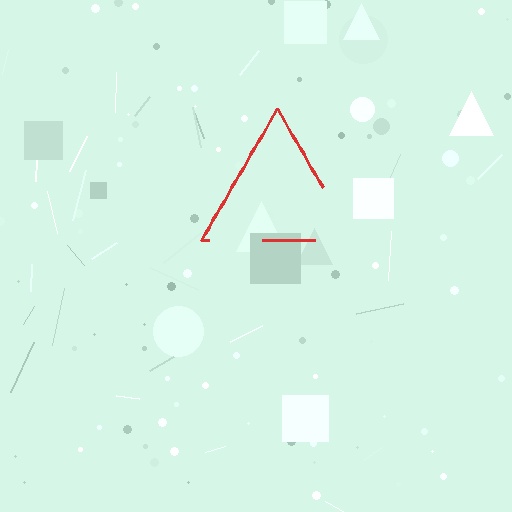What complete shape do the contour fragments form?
The contour fragments form a triangle.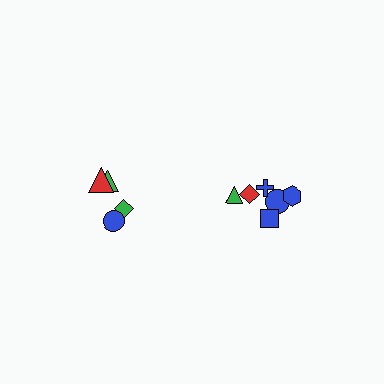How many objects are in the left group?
There are 4 objects.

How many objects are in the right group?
There are 6 objects.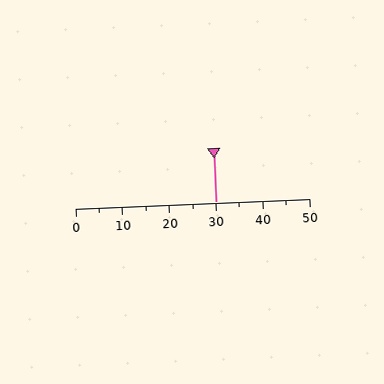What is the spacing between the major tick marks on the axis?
The major ticks are spaced 10 apart.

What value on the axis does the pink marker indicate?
The marker indicates approximately 30.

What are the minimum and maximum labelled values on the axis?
The axis runs from 0 to 50.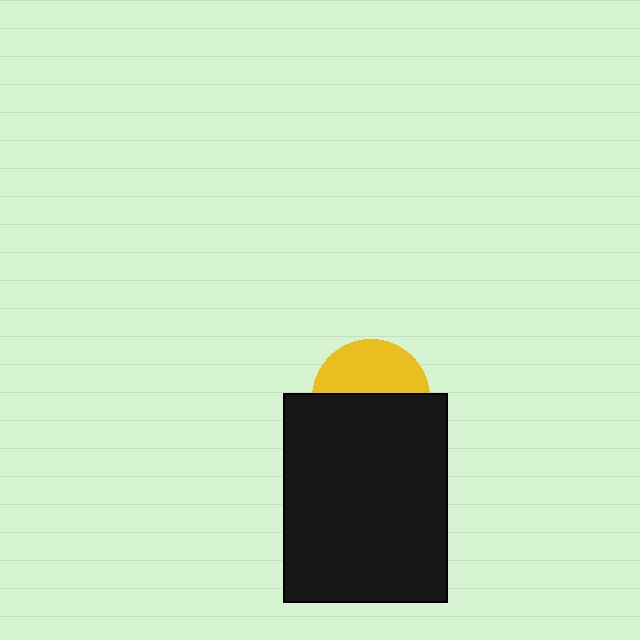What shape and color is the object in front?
The object in front is a black rectangle.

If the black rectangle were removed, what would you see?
You would see the complete yellow circle.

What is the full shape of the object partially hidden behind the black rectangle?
The partially hidden object is a yellow circle.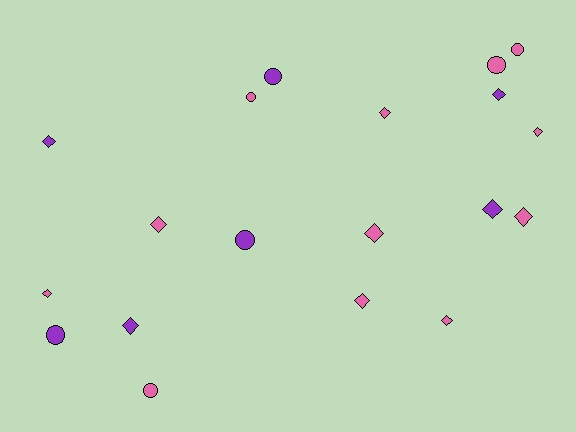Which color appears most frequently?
Pink, with 12 objects.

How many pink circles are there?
There are 4 pink circles.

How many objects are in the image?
There are 19 objects.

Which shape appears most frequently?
Diamond, with 12 objects.